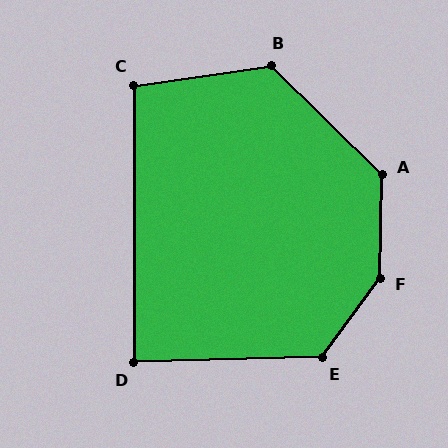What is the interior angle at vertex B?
Approximately 127 degrees (obtuse).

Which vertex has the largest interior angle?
F, at approximately 145 degrees.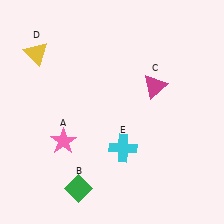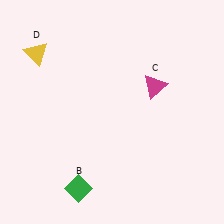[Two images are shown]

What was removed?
The pink star (A), the cyan cross (E) were removed in Image 2.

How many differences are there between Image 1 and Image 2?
There are 2 differences between the two images.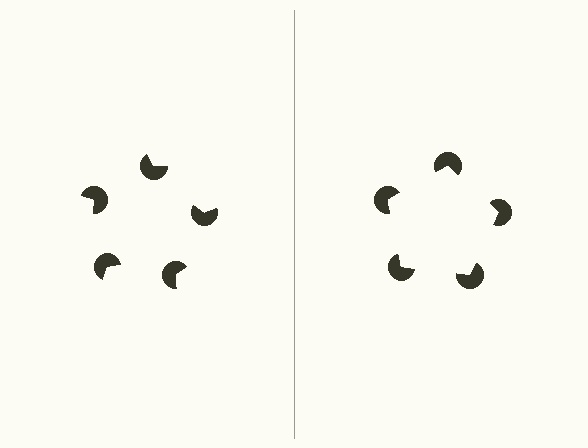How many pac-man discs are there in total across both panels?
10 — 5 on each side.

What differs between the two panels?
The pac-man discs are positioned identically on both sides; only the wedge orientations differ. On the right they align to a pentagon; on the left they are misaligned.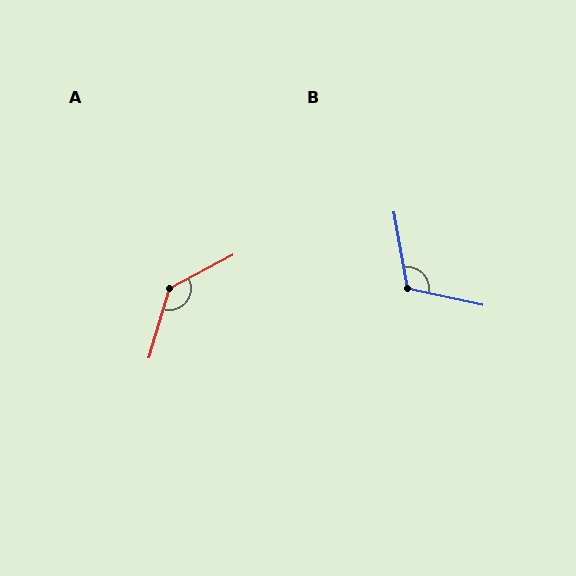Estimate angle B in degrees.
Approximately 113 degrees.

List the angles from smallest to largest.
B (113°), A (134°).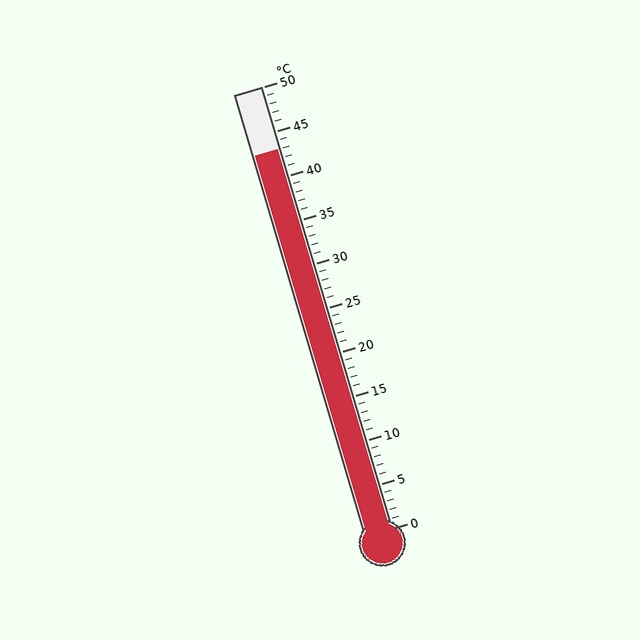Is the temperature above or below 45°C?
The temperature is below 45°C.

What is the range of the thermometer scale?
The thermometer scale ranges from 0°C to 50°C.